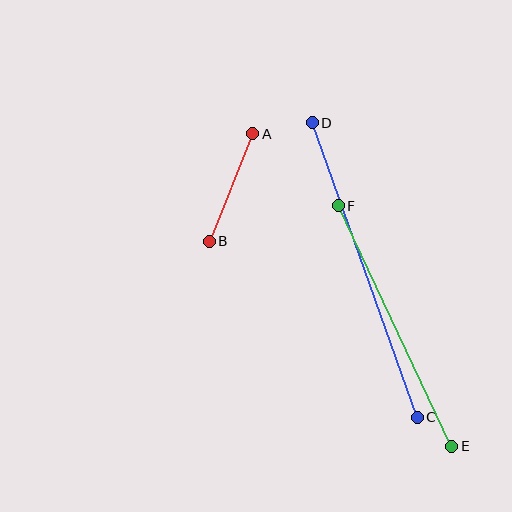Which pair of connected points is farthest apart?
Points C and D are farthest apart.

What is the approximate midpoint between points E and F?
The midpoint is at approximately (395, 326) pixels.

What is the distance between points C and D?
The distance is approximately 313 pixels.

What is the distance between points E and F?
The distance is approximately 266 pixels.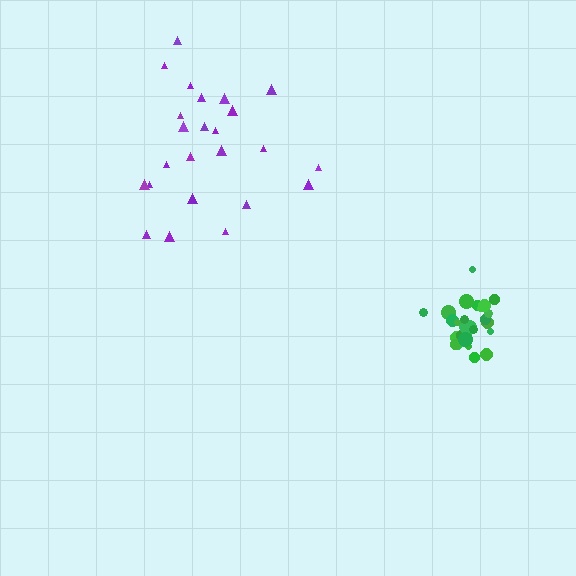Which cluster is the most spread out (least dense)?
Purple.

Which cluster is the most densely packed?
Green.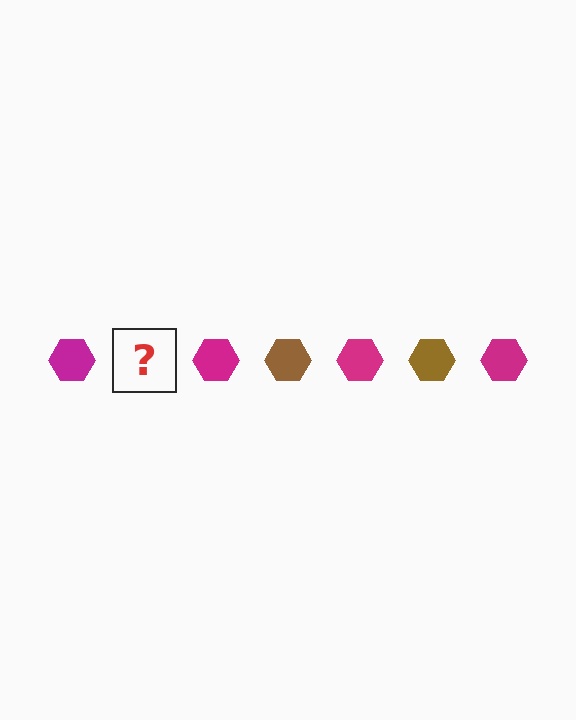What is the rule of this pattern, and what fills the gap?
The rule is that the pattern cycles through magenta, brown hexagons. The gap should be filled with a brown hexagon.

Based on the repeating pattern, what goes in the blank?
The blank should be a brown hexagon.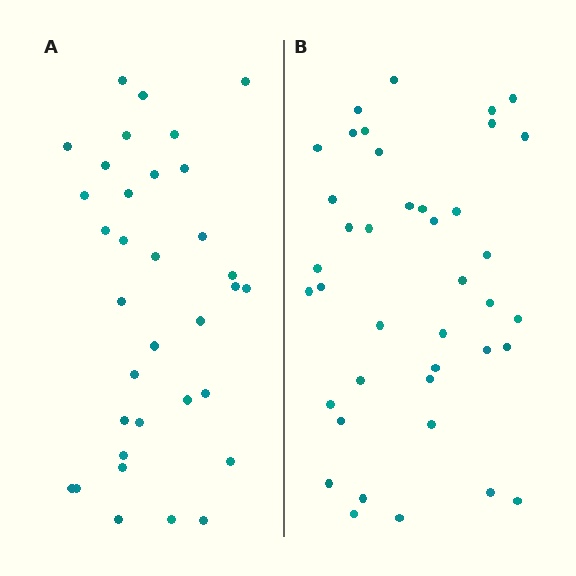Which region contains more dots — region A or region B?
Region B (the right region) has more dots.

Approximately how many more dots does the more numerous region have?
Region B has about 6 more dots than region A.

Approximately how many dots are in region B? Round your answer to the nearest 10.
About 40 dots.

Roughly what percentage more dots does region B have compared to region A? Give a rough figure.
About 20% more.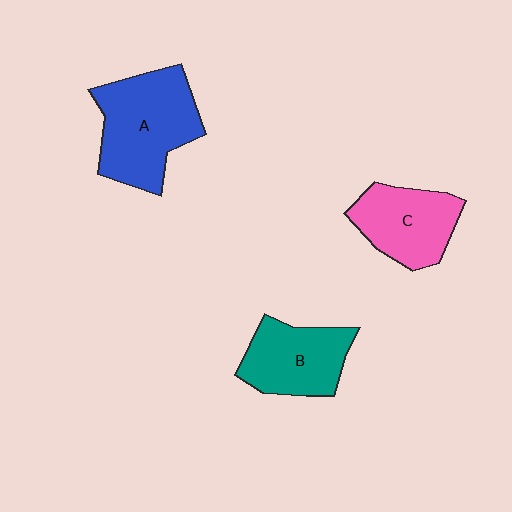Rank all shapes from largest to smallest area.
From largest to smallest: A (blue), B (teal), C (pink).